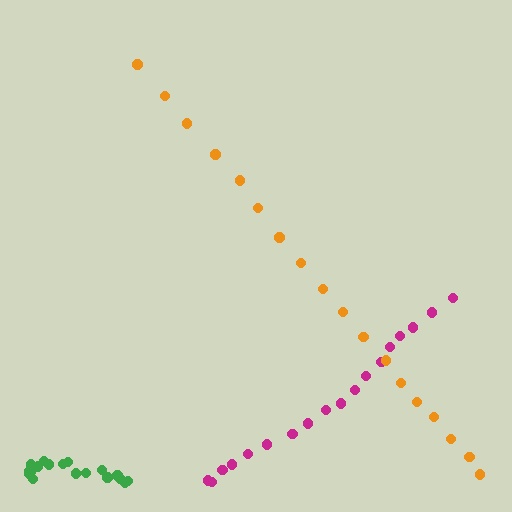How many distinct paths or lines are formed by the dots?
There are 3 distinct paths.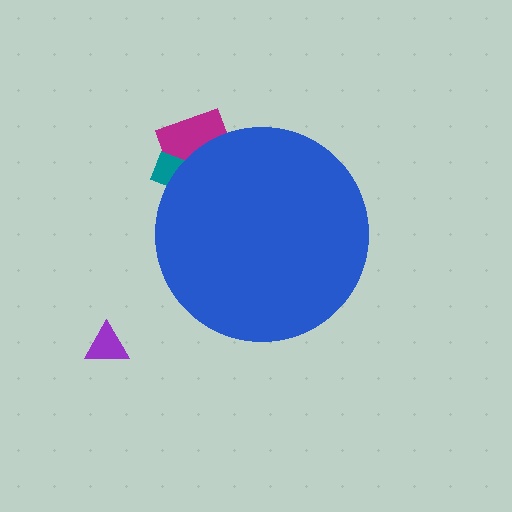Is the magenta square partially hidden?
Yes, the magenta square is partially hidden behind the blue circle.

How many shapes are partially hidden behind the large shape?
2 shapes are partially hidden.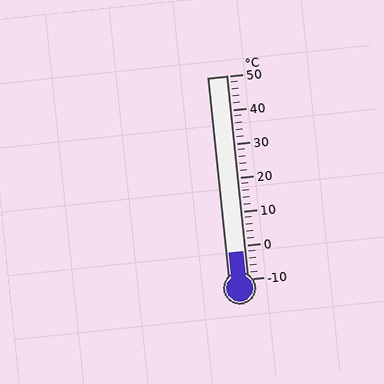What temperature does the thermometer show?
The thermometer shows approximately -2°C.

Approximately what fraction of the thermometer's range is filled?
The thermometer is filled to approximately 15% of its range.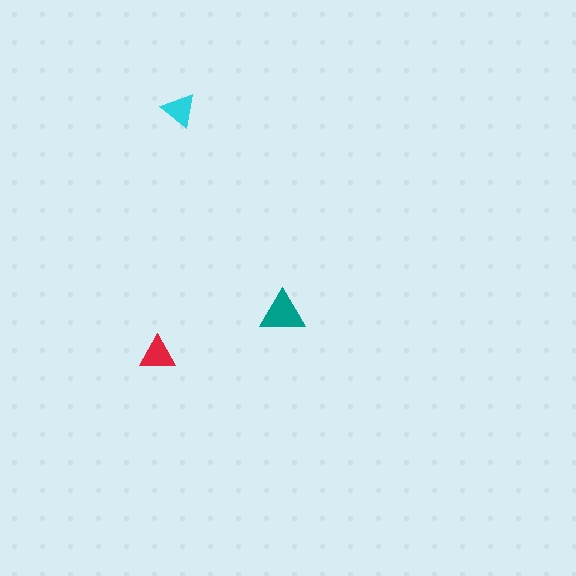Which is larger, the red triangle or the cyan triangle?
The red one.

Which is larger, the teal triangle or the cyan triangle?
The teal one.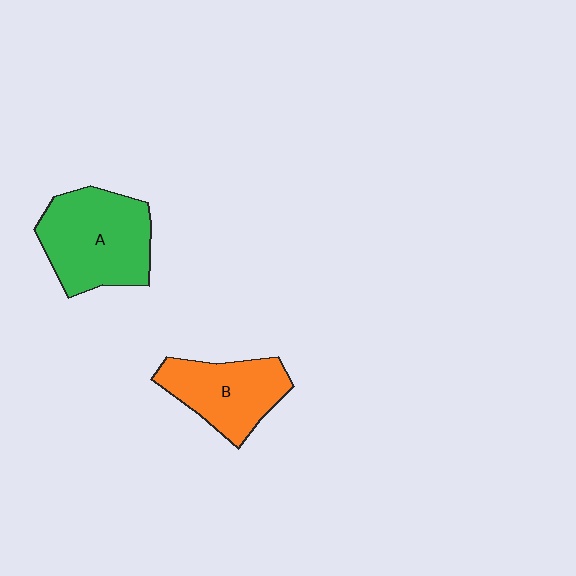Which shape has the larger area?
Shape A (green).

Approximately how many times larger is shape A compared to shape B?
Approximately 1.3 times.